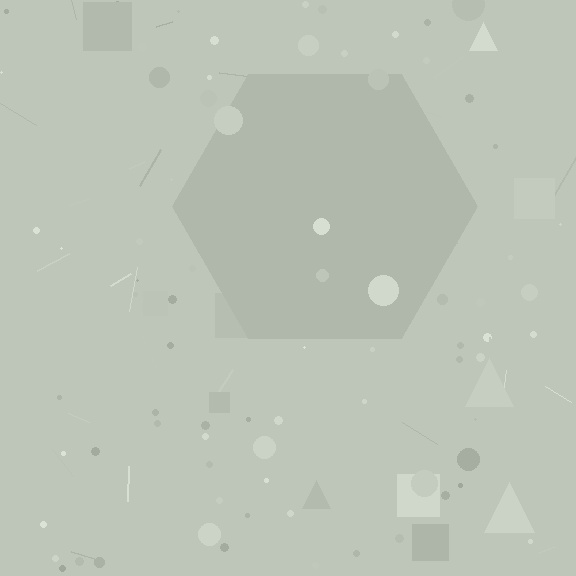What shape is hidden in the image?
A hexagon is hidden in the image.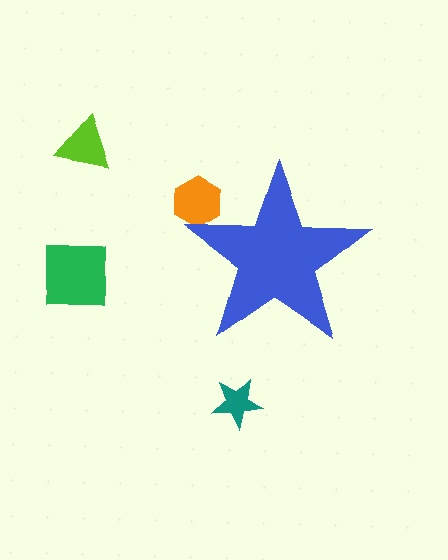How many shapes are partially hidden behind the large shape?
1 shape is partially hidden.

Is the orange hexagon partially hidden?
Yes, the orange hexagon is partially hidden behind the blue star.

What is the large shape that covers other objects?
A blue star.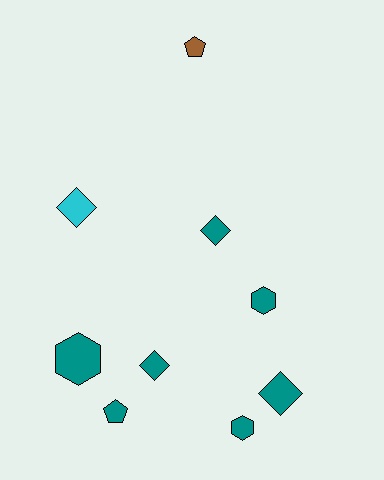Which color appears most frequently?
Teal, with 7 objects.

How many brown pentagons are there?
There is 1 brown pentagon.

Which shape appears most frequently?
Diamond, with 4 objects.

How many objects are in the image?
There are 9 objects.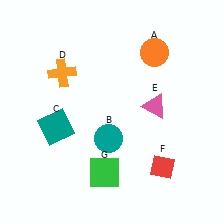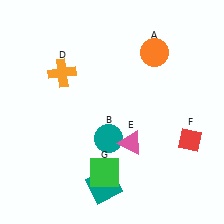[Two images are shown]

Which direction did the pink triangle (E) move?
The pink triangle (E) moved down.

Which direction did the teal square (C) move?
The teal square (C) moved down.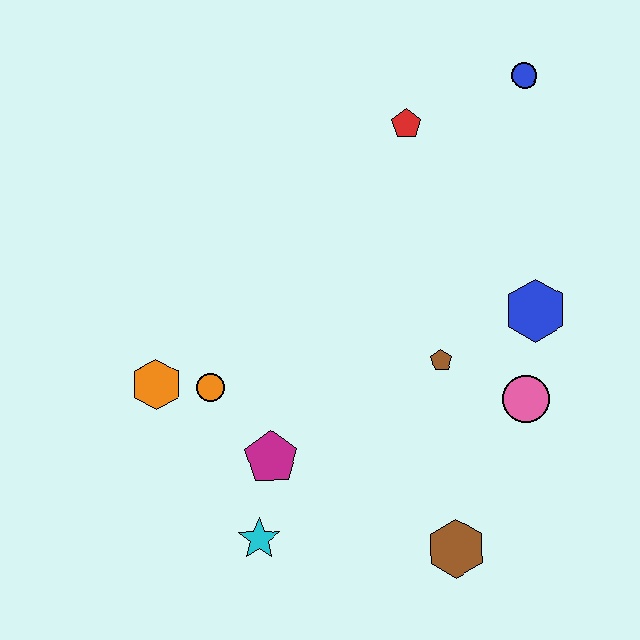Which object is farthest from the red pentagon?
The cyan star is farthest from the red pentagon.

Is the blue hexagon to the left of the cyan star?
No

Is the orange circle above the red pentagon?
No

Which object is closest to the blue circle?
The red pentagon is closest to the blue circle.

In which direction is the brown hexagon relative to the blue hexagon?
The brown hexagon is below the blue hexagon.